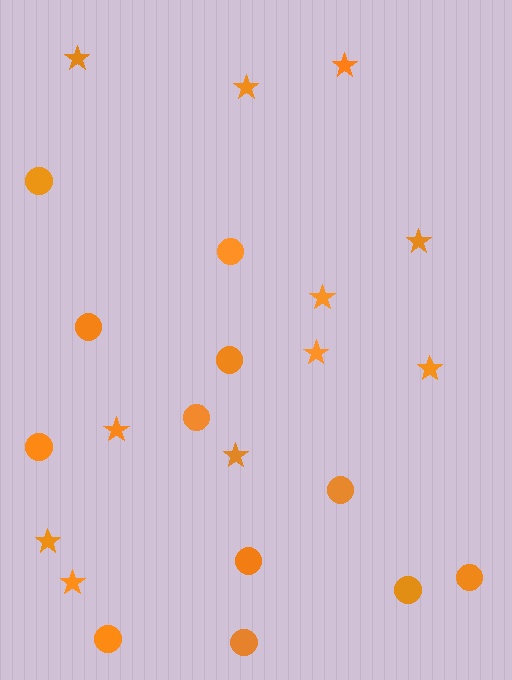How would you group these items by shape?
There are 2 groups: one group of stars (11) and one group of circles (12).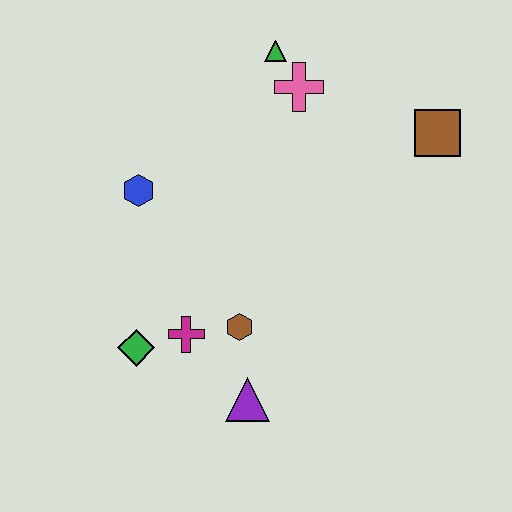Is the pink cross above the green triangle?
No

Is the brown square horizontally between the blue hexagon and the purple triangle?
No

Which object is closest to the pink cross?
The green triangle is closest to the pink cross.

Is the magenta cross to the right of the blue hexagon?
Yes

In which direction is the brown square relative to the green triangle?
The brown square is to the right of the green triangle.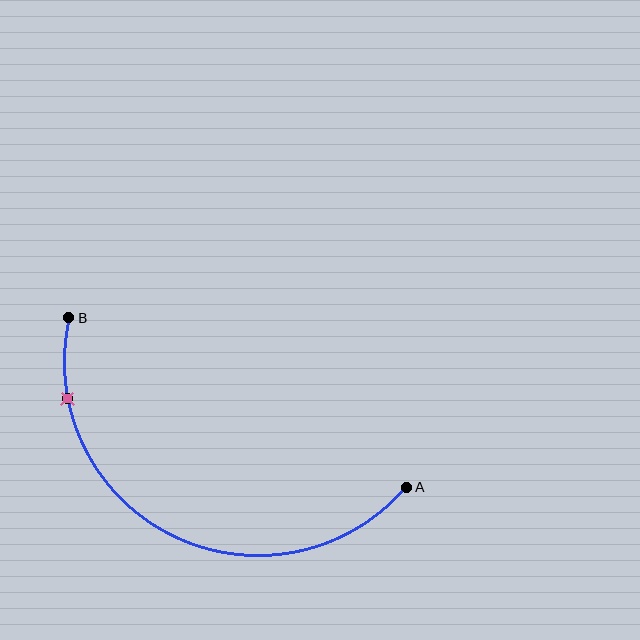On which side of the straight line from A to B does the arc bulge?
The arc bulges below the straight line connecting A and B.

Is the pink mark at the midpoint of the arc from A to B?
No. The pink mark lies on the arc but is closer to endpoint B. The arc midpoint would be at the point on the curve equidistant along the arc from both A and B.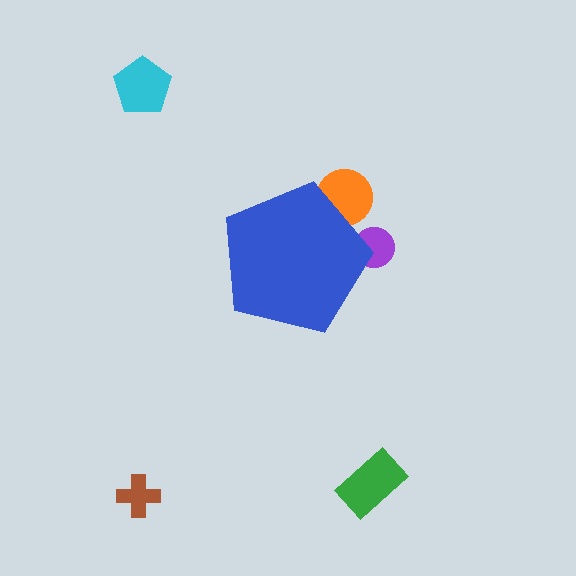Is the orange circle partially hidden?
Yes, the orange circle is partially hidden behind the blue pentagon.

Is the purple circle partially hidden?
Yes, the purple circle is partially hidden behind the blue pentagon.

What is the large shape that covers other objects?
A blue pentagon.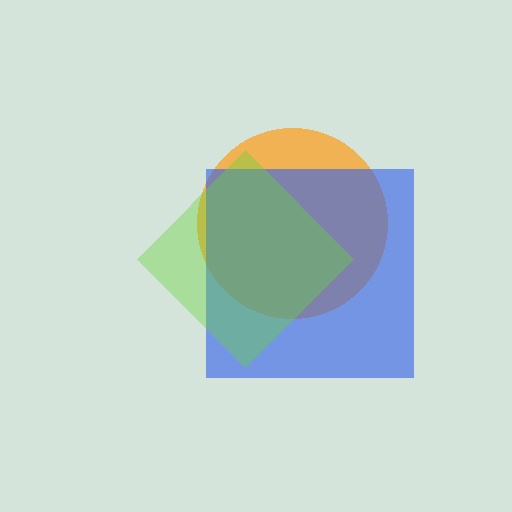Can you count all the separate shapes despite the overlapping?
Yes, there are 3 separate shapes.